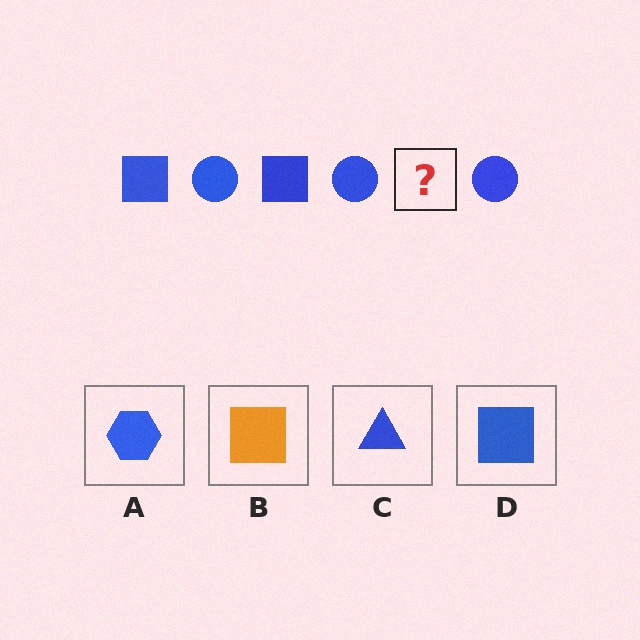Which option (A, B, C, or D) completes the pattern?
D.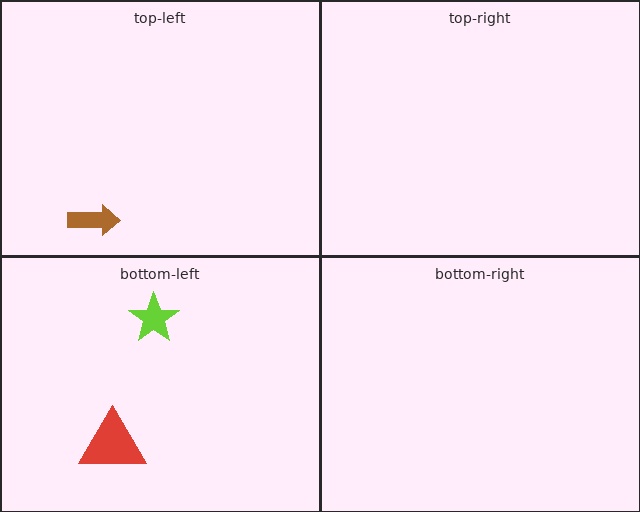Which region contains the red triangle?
The bottom-left region.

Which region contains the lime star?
The bottom-left region.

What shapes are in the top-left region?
The brown arrow.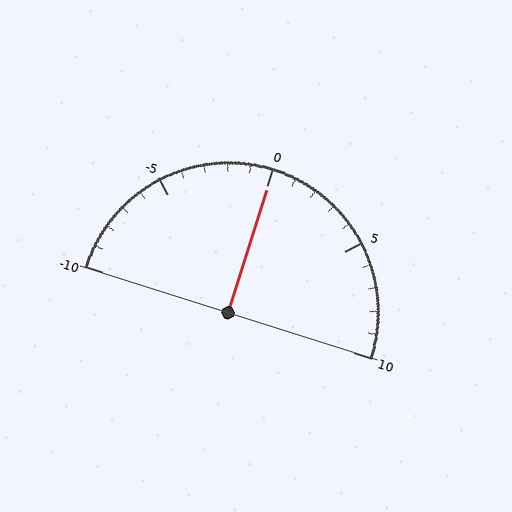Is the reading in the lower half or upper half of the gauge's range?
The reading is in the upper half of the range (-10 to 10).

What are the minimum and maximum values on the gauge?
The gauge ranges from -10 to 10.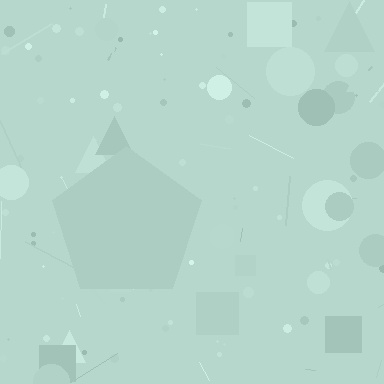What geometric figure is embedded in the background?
A pentagon is embedded in the background.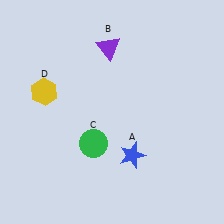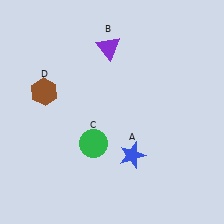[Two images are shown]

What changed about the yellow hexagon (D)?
In Image 1, D is yellow. In Image 2, it changed to brown.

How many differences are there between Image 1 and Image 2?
There is 1 difference between the two images.